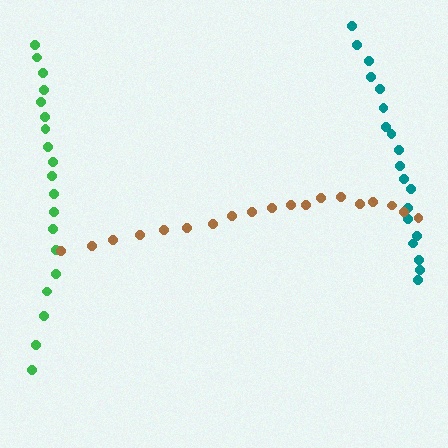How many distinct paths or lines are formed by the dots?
There are 3 distinct paths.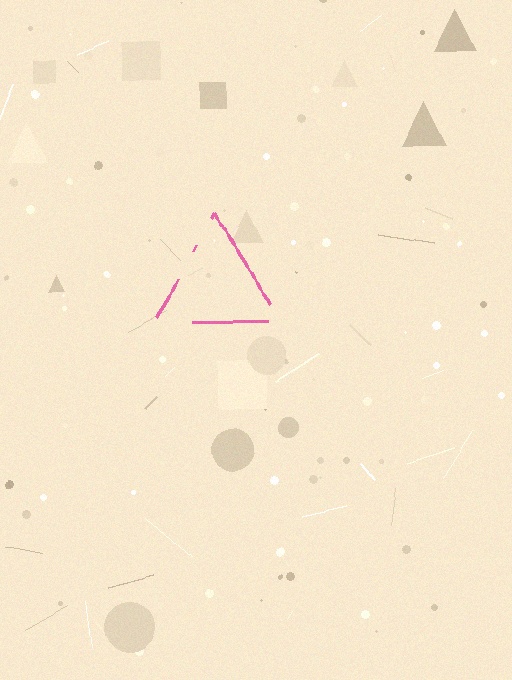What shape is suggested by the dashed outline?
The dashed outline suggests a triangle.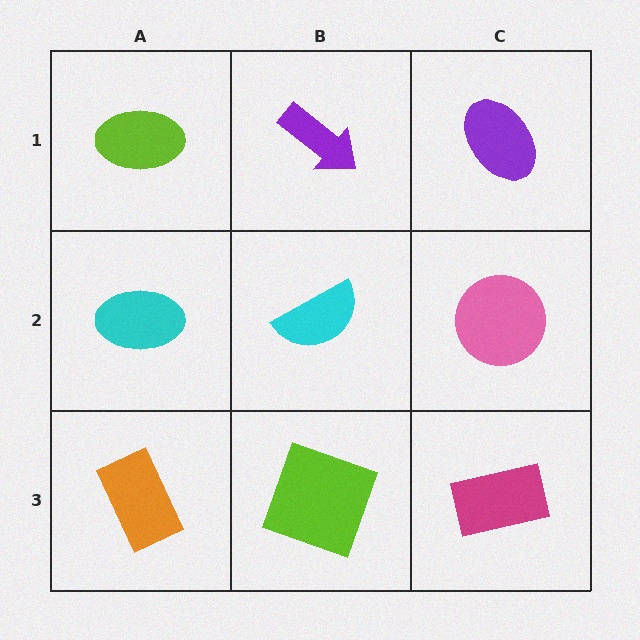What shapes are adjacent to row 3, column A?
A cyan ellipse (row 2, column A), a lime square (row 3, column B).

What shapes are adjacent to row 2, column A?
A lime ellipse (row 1, column A), an orange rectangle (row 3, column A), a cyan semicircle (row 2, column B).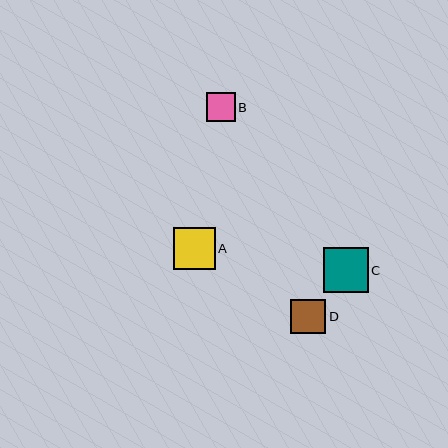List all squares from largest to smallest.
From largest to smallest: C, A, D, B.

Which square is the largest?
Square C is the largest with a size of approximately 45 pixels.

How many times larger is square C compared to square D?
Square C is approximately 1.3 times the size of square D.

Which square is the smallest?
Square B is the smallest with a size of approximately 29 pixels.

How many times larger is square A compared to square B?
Square A is approximately 1.4 times the size of square B.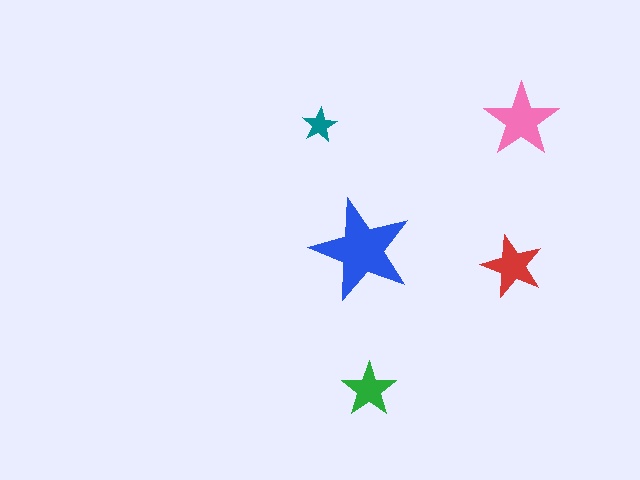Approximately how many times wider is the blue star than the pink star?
About 1.5 times wider.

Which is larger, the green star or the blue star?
The blue one.